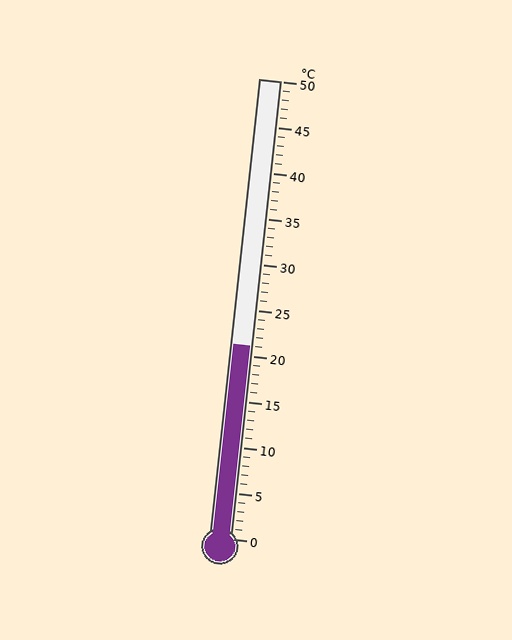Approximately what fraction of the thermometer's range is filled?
The thermometer is filled to approximately 40% of its range.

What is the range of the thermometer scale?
The thermometer scale ranges from 0°C to 50°C.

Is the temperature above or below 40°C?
The temperature is below 40°C.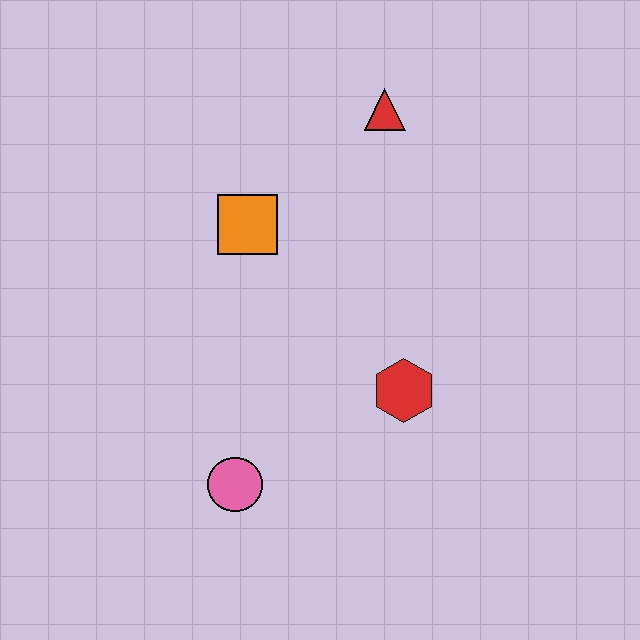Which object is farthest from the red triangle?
The pink circle is farthest from the red triangle.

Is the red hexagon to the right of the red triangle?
Yes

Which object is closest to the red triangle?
The orange square is closest to the red triangle.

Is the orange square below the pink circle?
No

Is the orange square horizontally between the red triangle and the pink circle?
Yes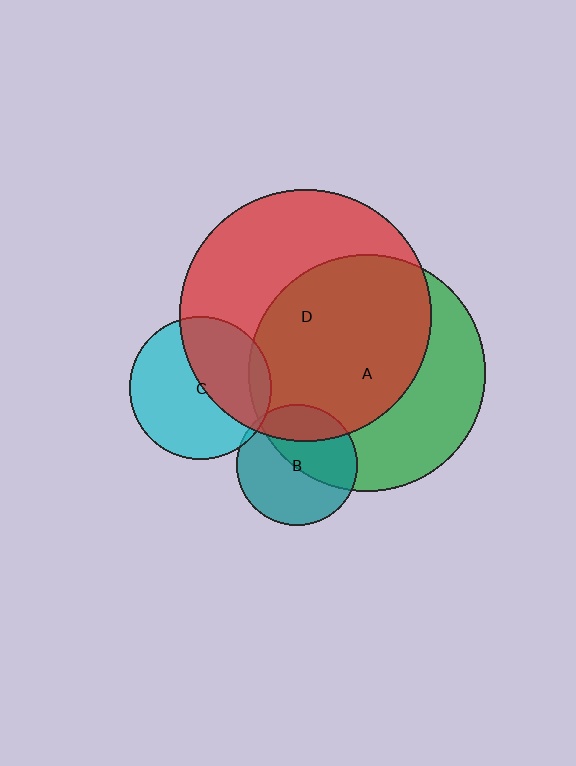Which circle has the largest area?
Circle D (red).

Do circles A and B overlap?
Yes.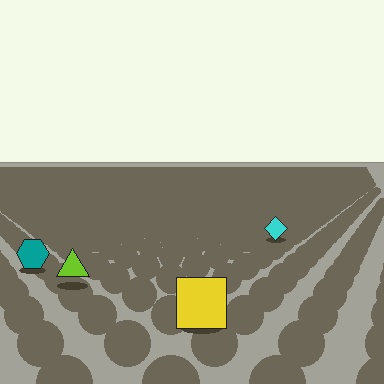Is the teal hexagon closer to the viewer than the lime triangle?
No. The lime triangle is closer — you can tell from the texture gradient: the ground texture is coarser near it.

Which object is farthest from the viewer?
The cyan diamond is farthest from the viewer. It appears smaller and the ground texture around it is denser.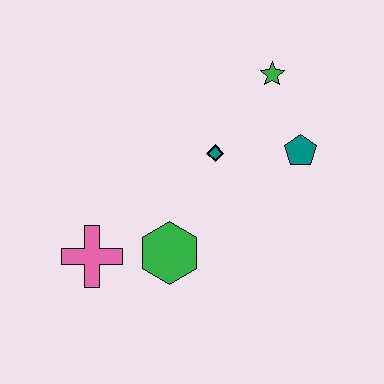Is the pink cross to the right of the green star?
No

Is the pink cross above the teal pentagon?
No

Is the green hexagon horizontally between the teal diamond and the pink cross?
Yes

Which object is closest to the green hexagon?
The pink cross is closest to the green hexagon.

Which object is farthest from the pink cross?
The green star is farthest from the pink cross.